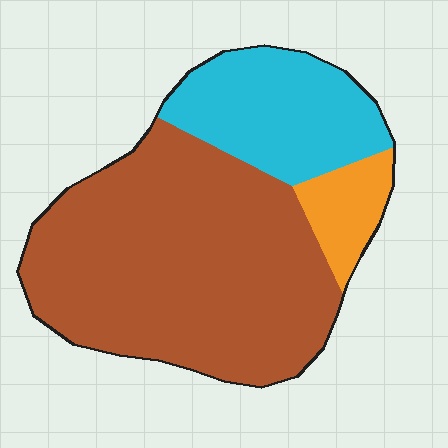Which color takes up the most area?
Brown, at roughly 65%.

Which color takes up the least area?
Orange, at roughly 10%.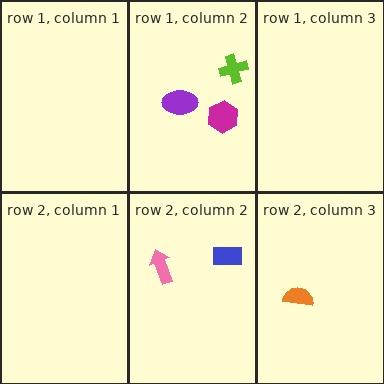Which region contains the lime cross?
The row 1, column 2 region.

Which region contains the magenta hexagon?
The row 1, column 2 region.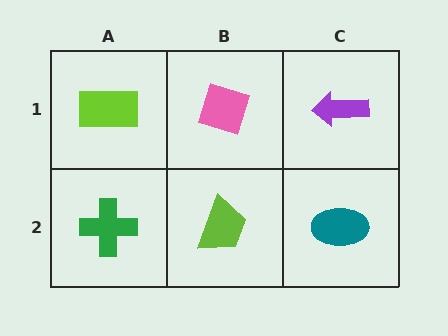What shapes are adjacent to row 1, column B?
A lime trapezoid (row 2, column B), a lime rectangle (row 1, column A), a purple arrow (row 1, column C).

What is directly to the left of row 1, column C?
A pink diamond.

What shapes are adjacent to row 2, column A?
A lime rectangle (row 1, column A), a lime trapezoid (row 2, column B).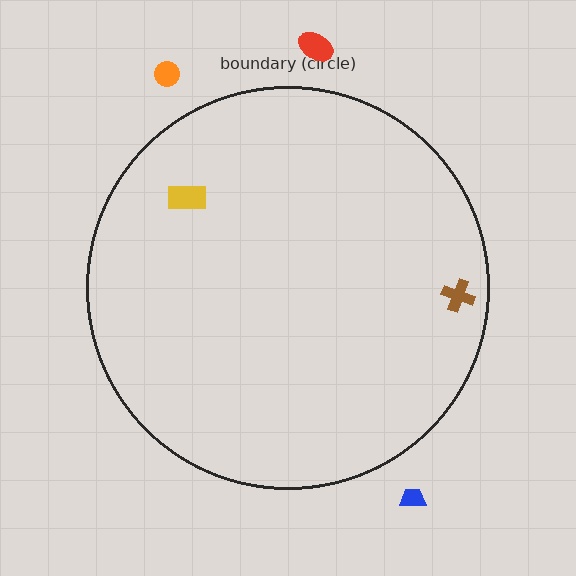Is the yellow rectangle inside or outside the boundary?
Inside.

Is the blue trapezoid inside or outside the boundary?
Outside.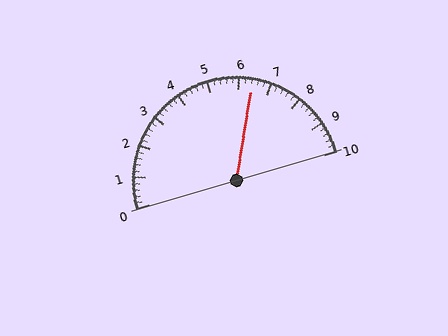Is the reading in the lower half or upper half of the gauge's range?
The reading is in the upper half of the range (0 to 10).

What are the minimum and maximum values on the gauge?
The gauge ranges from 0 to 10.